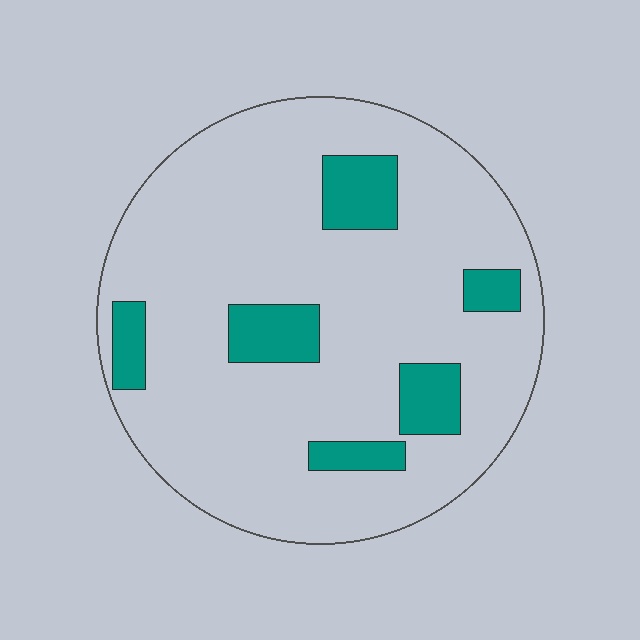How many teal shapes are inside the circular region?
6.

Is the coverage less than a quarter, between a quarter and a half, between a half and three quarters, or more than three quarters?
Less than a quarter.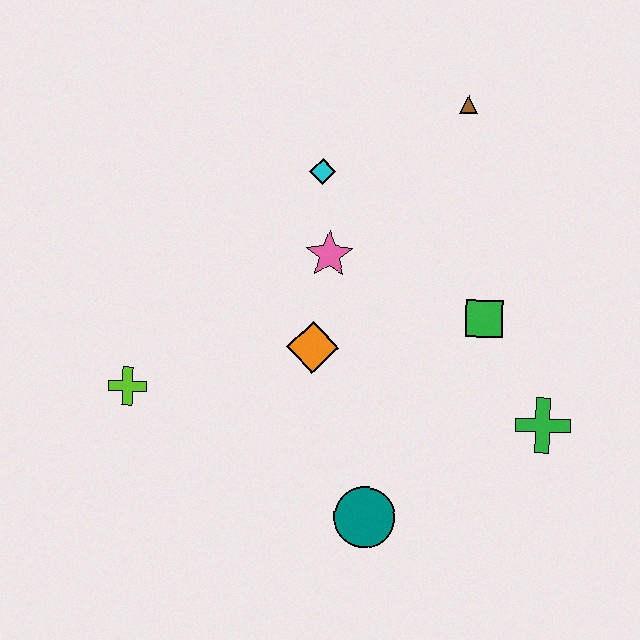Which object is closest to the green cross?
The green square is closest to the green cross.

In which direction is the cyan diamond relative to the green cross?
The cyan diamond is above the green cross.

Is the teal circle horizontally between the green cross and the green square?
No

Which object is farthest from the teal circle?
The brown triangle is farthest from the teal circle.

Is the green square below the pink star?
Yes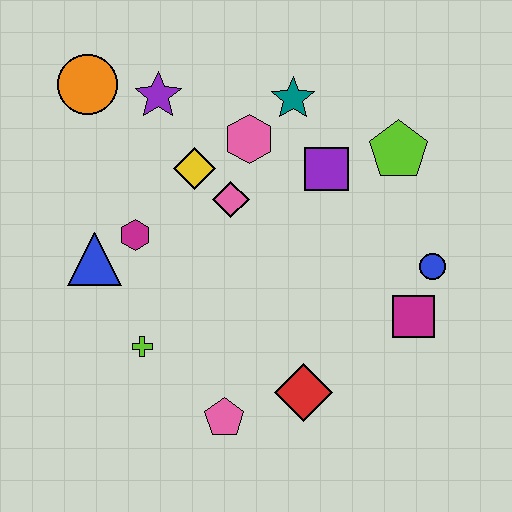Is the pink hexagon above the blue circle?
Yes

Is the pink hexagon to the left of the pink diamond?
No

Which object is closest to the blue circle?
The magenta square is closest to the blue circle.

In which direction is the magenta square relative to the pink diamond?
The magenta square is to the right of the pink diamond.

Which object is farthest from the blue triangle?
The blue circle is farthest from the blue triangle.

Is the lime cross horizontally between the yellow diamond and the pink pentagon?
No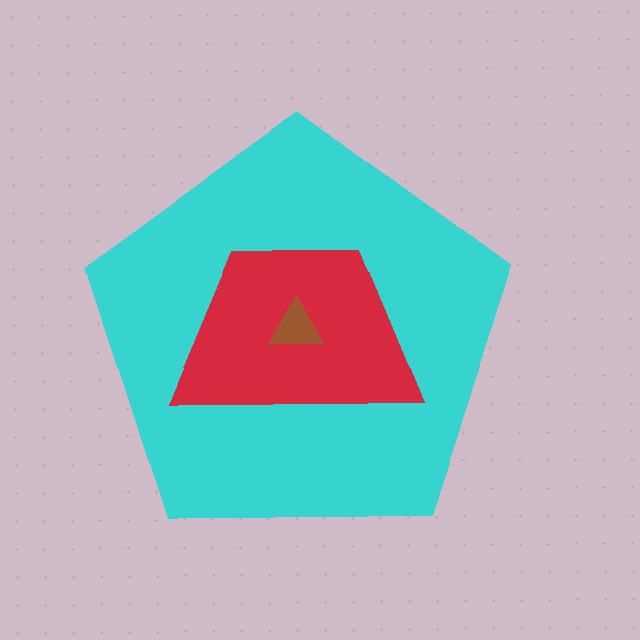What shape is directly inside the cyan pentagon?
The red trapezoid.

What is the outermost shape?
The cyan pentagon.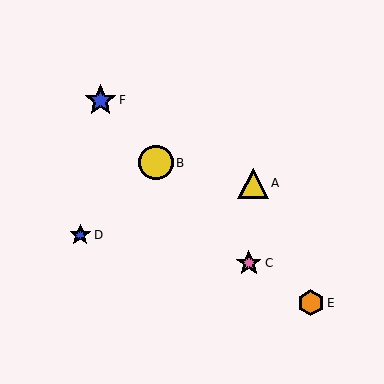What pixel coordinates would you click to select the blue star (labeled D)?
Click at (80, 235) to select the blue star D.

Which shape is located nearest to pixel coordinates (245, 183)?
The yellow triangle (labeled A) at (253, 183) is nearest to that location.